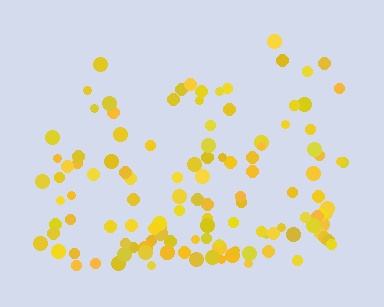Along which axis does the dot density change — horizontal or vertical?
Vertical.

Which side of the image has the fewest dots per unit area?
The top.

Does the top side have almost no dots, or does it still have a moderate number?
Still a moderate number, just noticeably fewer than the bottom.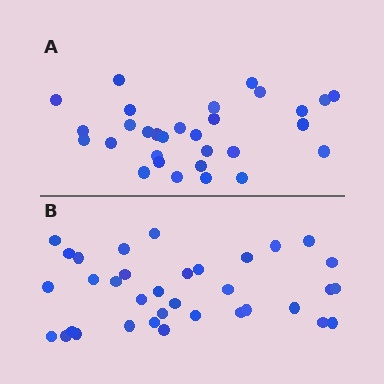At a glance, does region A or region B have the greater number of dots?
Region B (the bottom region) has more dots.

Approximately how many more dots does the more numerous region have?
Region B has about 5 more dots than region A.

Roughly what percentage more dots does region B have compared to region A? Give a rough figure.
About 15% more.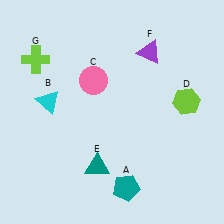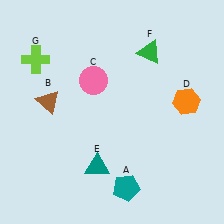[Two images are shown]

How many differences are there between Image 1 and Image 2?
There are 3 differences between the two images.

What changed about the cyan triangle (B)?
In Image 1, B is cyan. In Image 2, it changed to brown.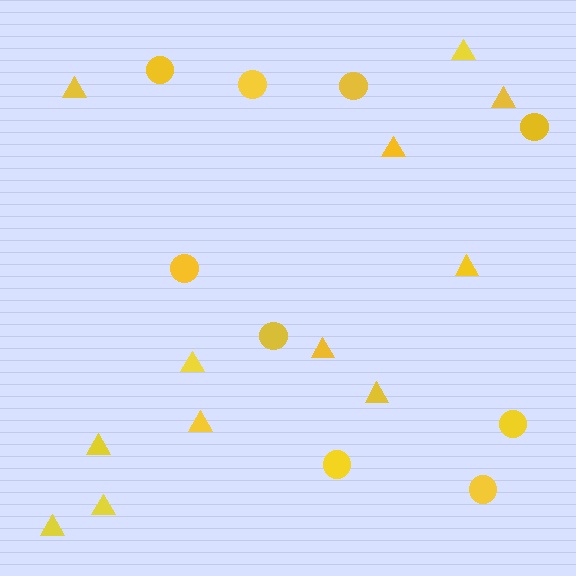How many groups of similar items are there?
There are 2 groups: one group of circles (9) and one group of triangles (12).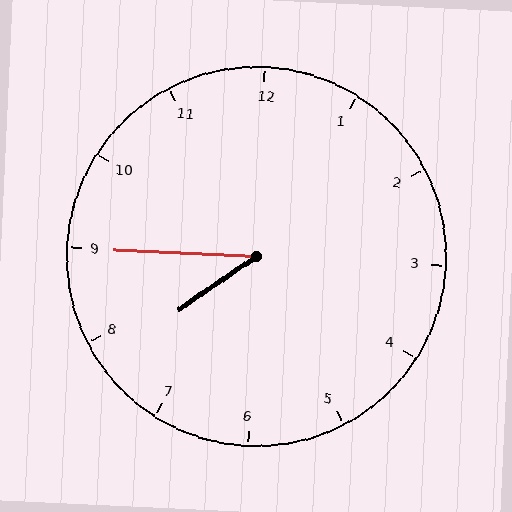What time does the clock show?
7:45.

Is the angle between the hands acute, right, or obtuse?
It is acute.